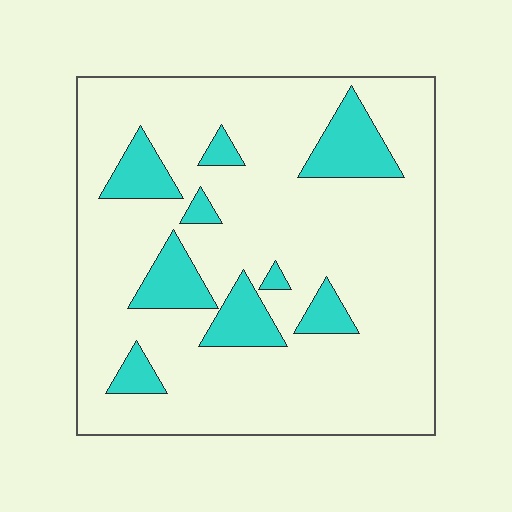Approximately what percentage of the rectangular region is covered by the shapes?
Approximately 15%.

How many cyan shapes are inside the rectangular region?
9.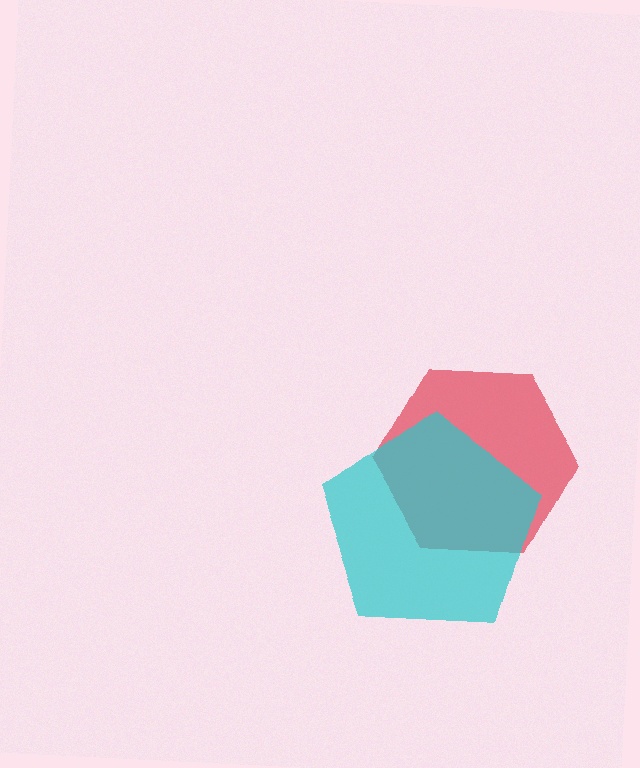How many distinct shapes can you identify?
There are 2 distinct shapes: a red hexagon, a cyan pentagon.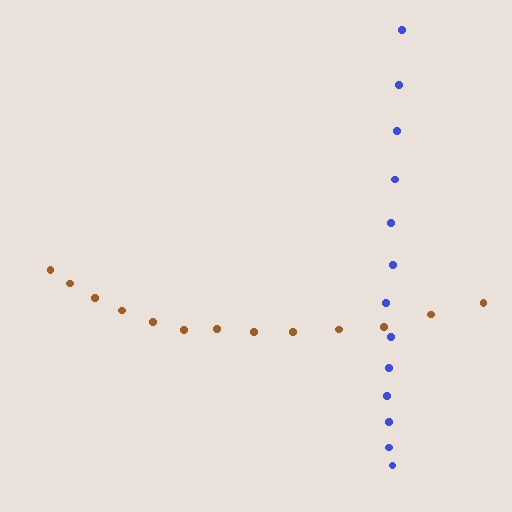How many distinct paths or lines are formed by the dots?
There are 2 distinct paths.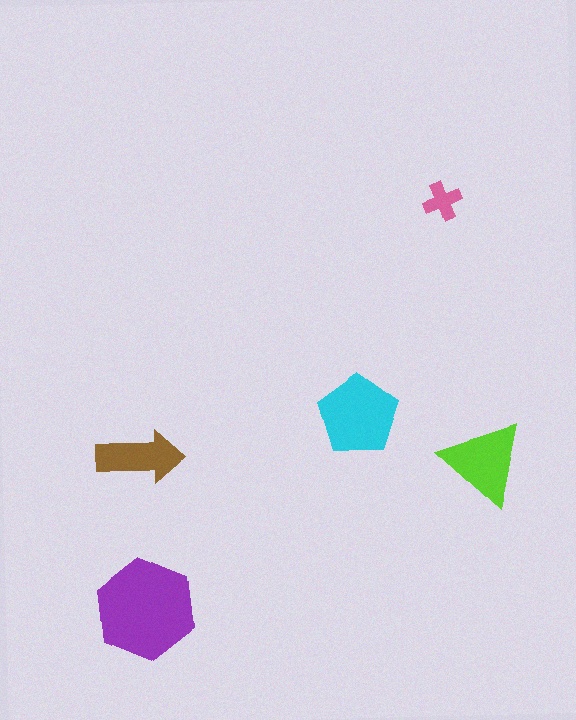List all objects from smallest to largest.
The pink cross, the brown arrow, the lime triangle, the cyan pentagon, the purple hexagon.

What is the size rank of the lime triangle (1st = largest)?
3rd.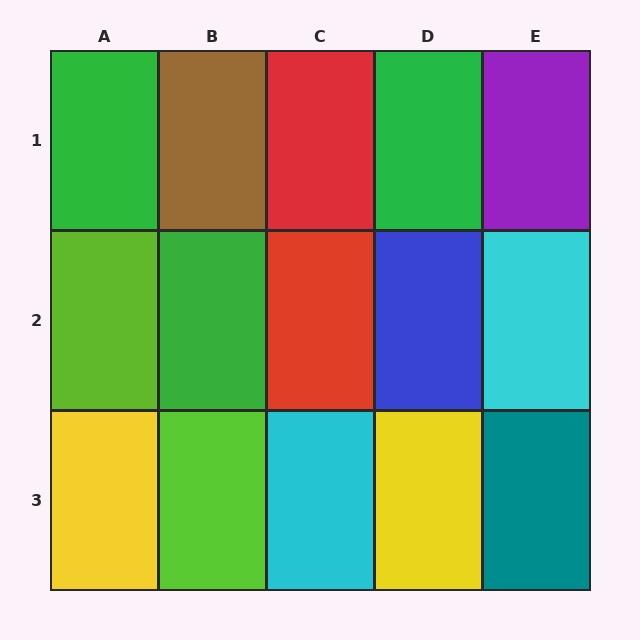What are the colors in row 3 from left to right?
Yellow, lime, cyan, yellow, teal.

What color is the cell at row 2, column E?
Cyan.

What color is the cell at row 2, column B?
Green.